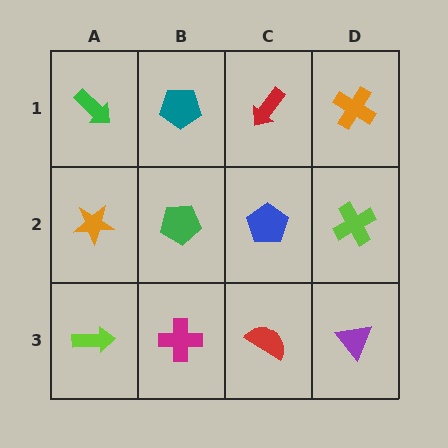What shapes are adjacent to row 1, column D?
A lime cross (row 2, column D), a red arrow (row 1, column C).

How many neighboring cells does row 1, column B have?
3.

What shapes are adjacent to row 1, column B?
A green pentagon (row 2, column B), a green arrow (row 1, column A), a red arrow (row 1, column C).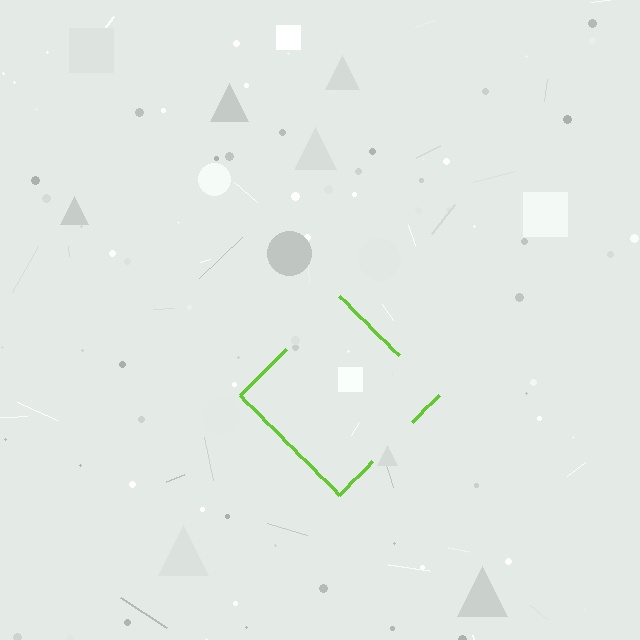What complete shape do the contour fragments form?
The contour fragments form a diamond.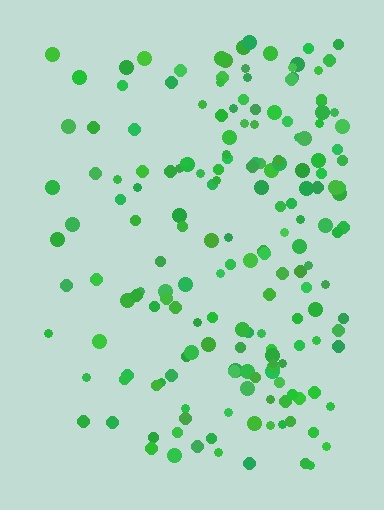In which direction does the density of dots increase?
From left to right, with the right side densest.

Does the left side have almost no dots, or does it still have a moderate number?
Still a moderate number, just noticeably fewer than the right.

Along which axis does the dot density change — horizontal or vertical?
Horizontal.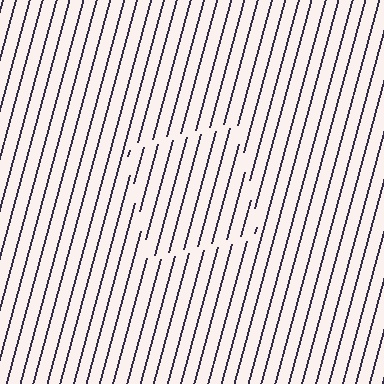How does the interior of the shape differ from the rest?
The interior of the shape contains the same grating, shifted by half a period — the contour is defined by the phase discontinuity where line-ends from the inner and outer gratings abut.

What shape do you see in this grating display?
An illusory square. The interior of the shape contains the same grating, shifted by half a period — the contour is defined by the phase discontinuity where line-ends from the inner and outer gratings abut.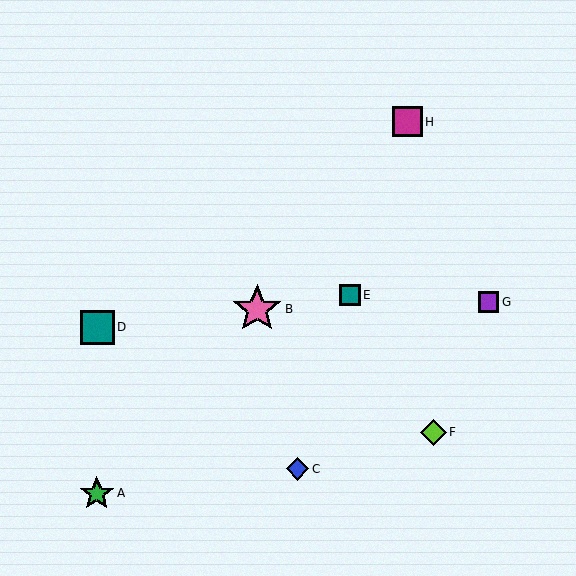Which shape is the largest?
The pink star (labeled B) is the largest.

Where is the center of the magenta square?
The center of the magenta square is at (407, 122).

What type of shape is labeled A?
Shape A is a green star.